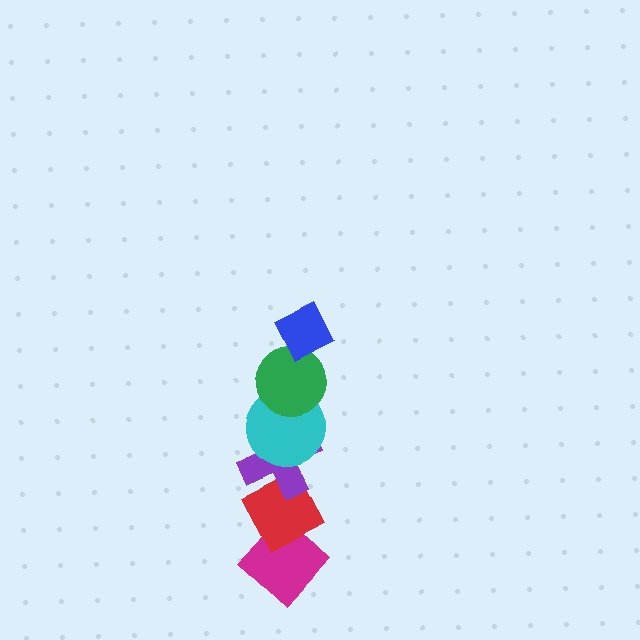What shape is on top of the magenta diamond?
The red diamond is on top of the magenta diamond.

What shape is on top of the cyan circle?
The green circle is on top of the cyan circle.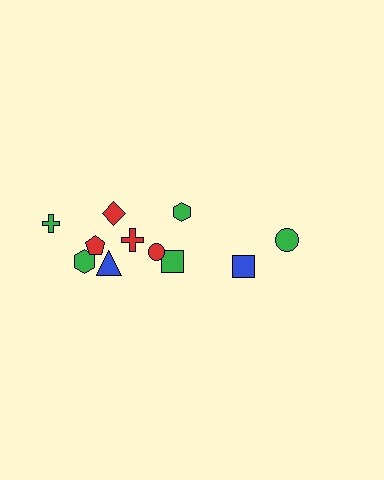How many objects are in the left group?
There are 8 objects.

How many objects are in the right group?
There are 3 objects.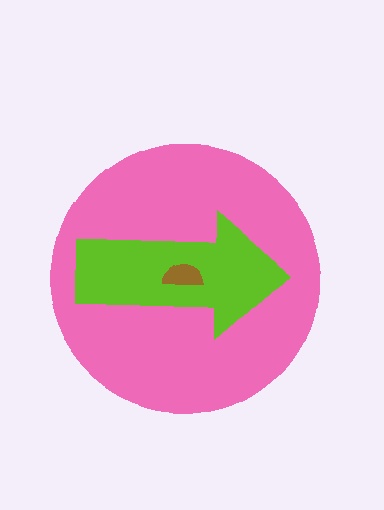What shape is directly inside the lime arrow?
The brown semicircle.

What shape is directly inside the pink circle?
The lime arrow.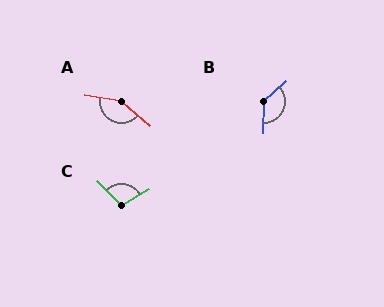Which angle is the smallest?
C, at approximately 103 degrees.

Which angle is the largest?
A, at approximately 150 degrees.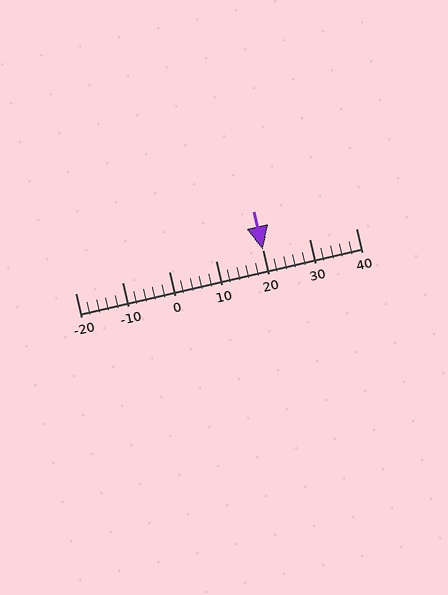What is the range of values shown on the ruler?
The ruler shows values from -20 to 40.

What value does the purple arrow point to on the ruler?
The purple arrow points to approximately 20.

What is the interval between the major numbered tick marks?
The major tick marks are spaced 10 units apart.